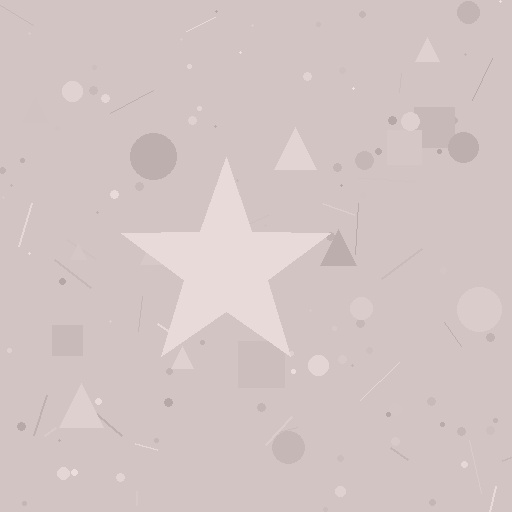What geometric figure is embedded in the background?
A star is embedded in the background.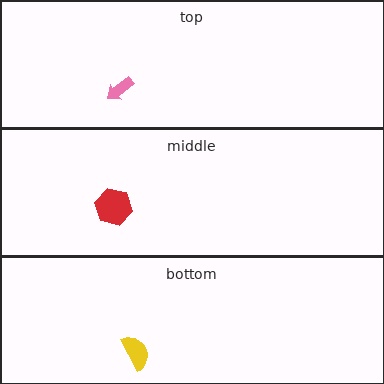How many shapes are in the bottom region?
1.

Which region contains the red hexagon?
The middle region.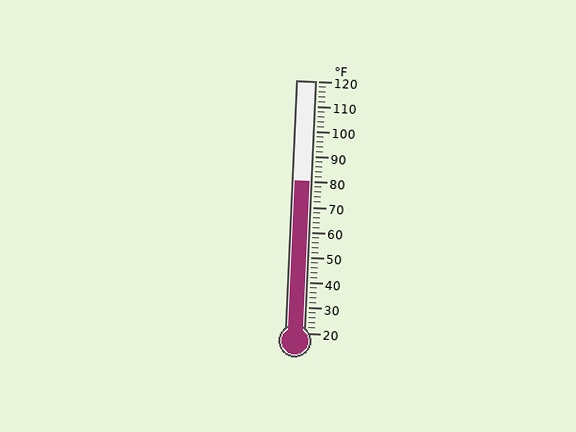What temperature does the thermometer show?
The thermometer shows approximately 80°F.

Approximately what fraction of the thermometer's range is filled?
The thermometer is filled to approximately 60% of its range.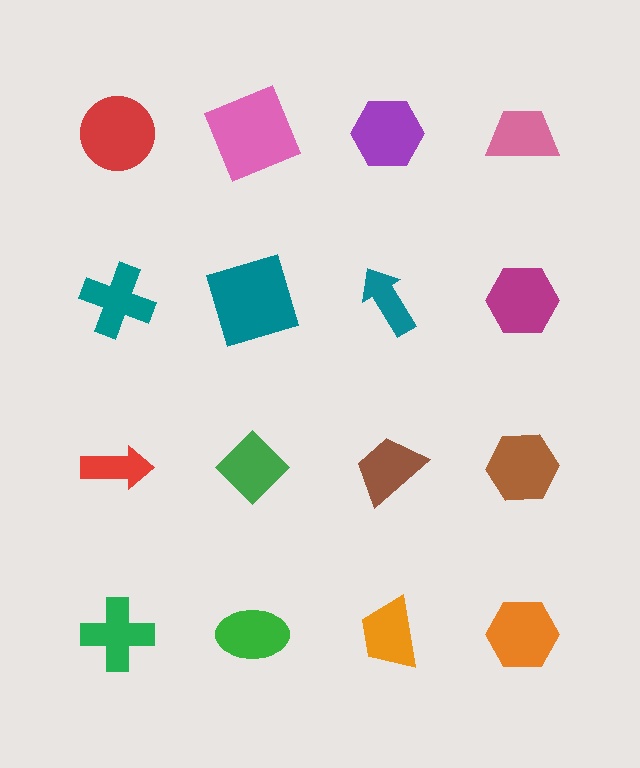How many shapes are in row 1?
4 shapes.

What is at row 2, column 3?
A teal arrow.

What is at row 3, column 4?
A brown hexagon.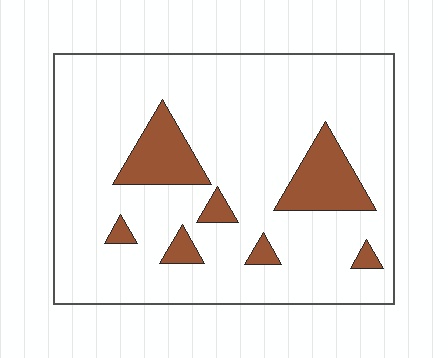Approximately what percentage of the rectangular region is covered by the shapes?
Approximately 15%.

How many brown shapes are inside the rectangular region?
7.